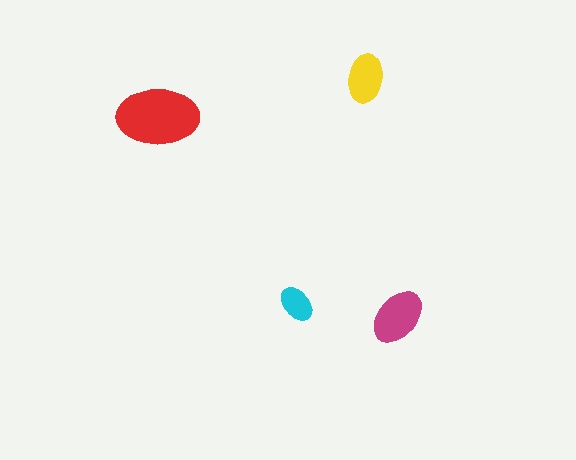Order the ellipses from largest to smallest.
the red one, the magenta one, the yellow one, the cyan one.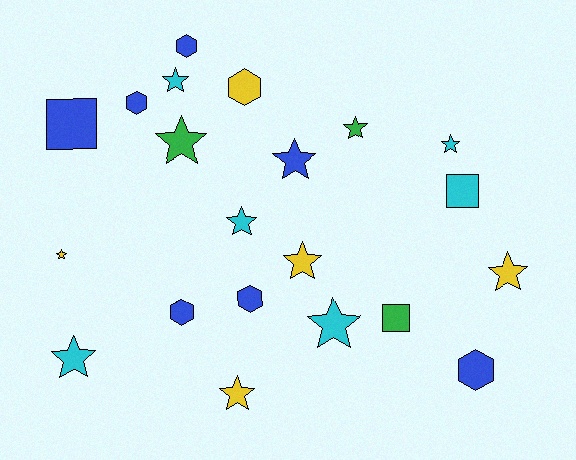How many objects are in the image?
There are 21 objects.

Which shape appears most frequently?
Star, with 12 objects.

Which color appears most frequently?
Blue, with 7 objects.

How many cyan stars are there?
There are 5 cyan stars.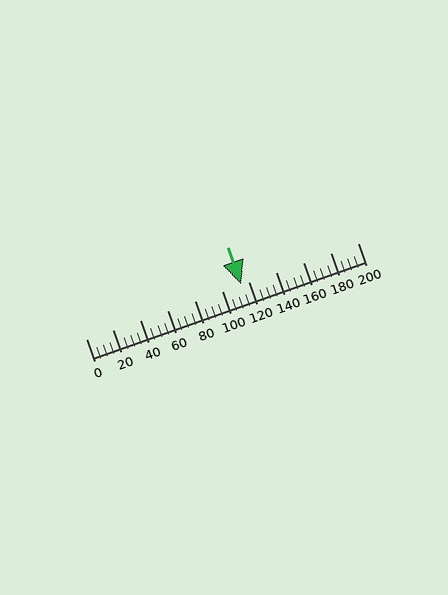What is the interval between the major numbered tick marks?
The major tick marks are spaced 20 units apart.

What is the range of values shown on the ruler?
The ruler shows values from 0 to 200.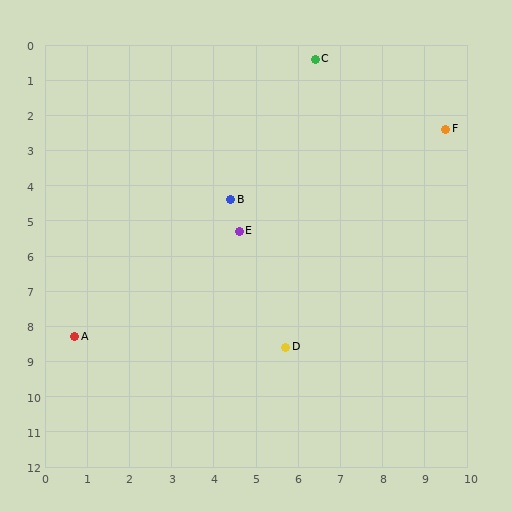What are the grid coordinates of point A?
Point A is at approximately (0.7, 8.3).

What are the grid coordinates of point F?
Point F is at approximately (9.5, 2.4).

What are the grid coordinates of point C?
Point C is at approximately (6.4, 0.4).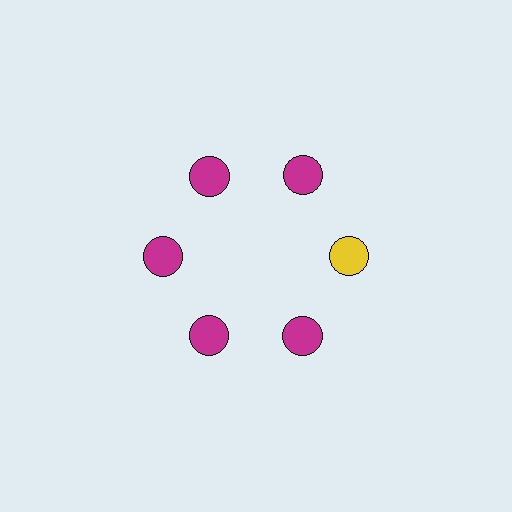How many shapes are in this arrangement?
There are 6 shapes arranged in a ring pattern.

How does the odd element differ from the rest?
It has a different color: yellow instead of magenta.